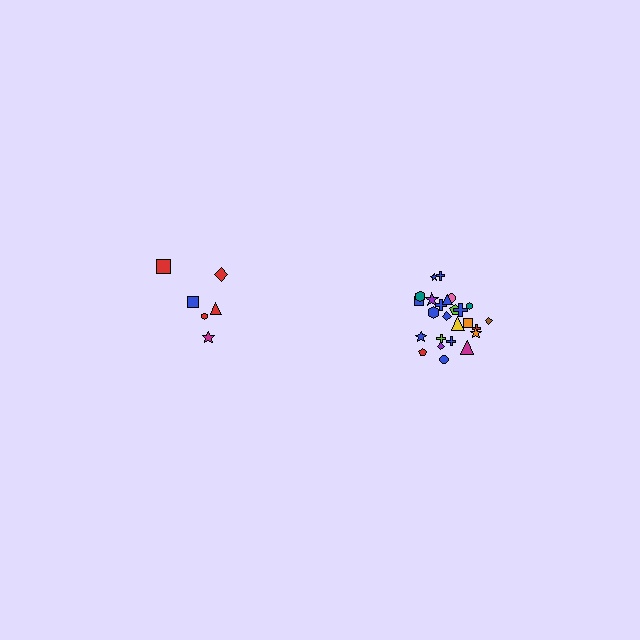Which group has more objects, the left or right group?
The right group.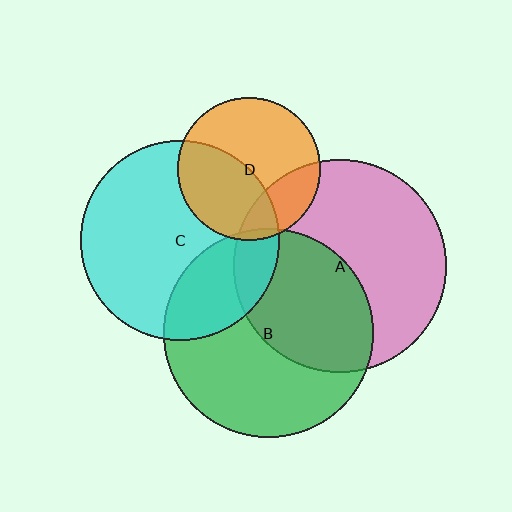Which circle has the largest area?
Circle A (pink).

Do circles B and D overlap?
Yes.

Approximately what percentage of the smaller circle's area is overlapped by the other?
Approximately 5%.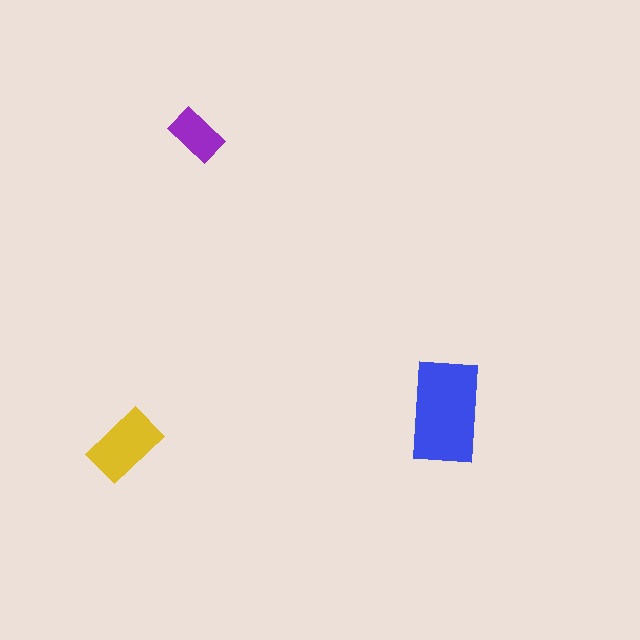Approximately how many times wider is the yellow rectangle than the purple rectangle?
About 1.5 times wider.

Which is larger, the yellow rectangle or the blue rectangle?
The blue one.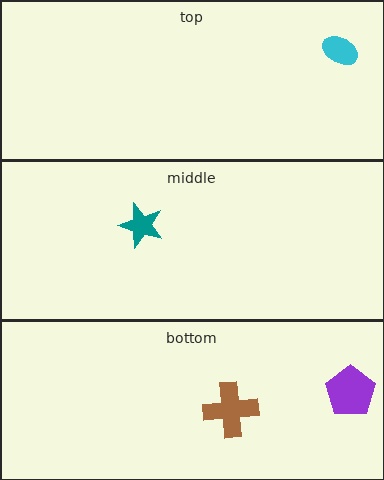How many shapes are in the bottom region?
2.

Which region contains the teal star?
The middle region.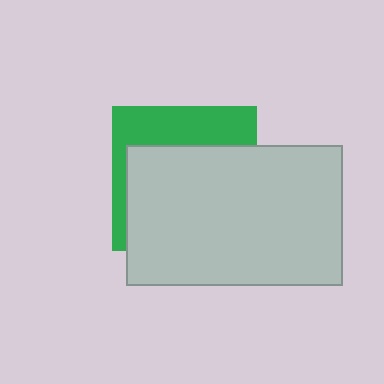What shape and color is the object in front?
The object in front is a light gray rectangle.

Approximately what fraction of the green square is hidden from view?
Roughly 66% of the green square is hidden behind the light gray rectangle.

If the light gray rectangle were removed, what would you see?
You would see the complete green square.